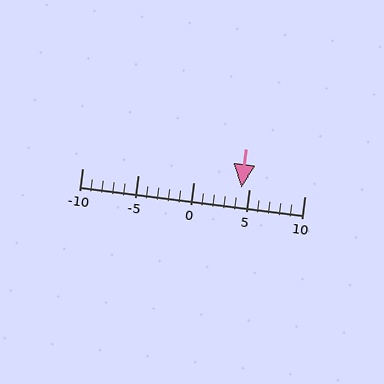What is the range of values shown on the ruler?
The ruler shows values from -10 to 10.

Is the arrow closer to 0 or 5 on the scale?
The arrow is closer to 5.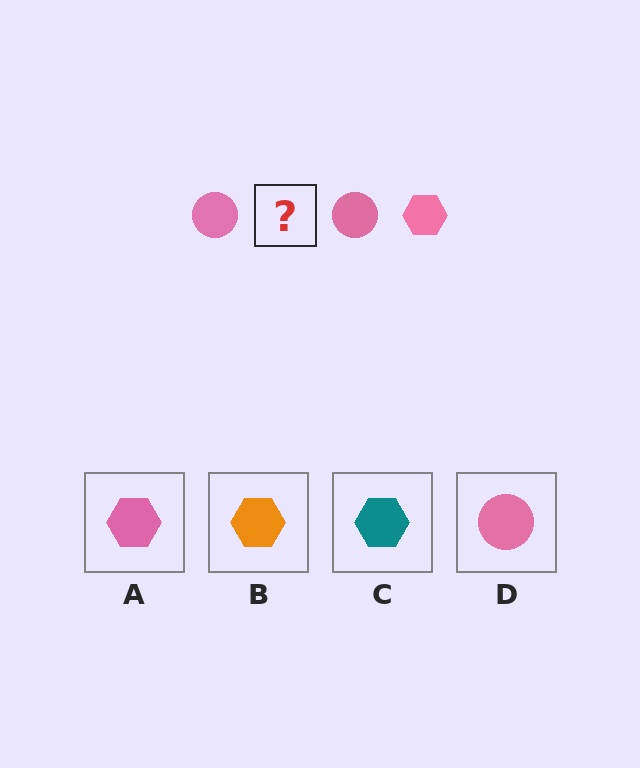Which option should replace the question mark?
Option A.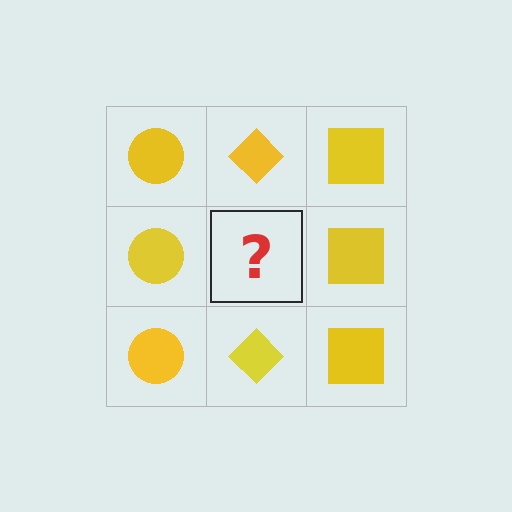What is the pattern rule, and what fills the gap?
The rule is that each column has a consistent shape. The gap should be filled with a yellow diamond.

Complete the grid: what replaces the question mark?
The question mark should be replaced with a yellow diamond.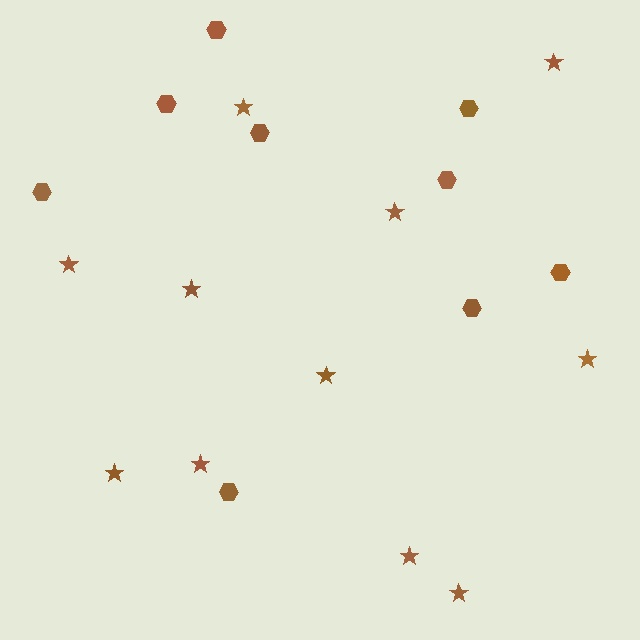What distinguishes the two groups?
There are 2 groups: one group of hexagons (9) and one group of stars (11).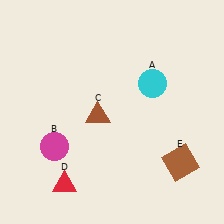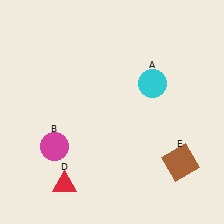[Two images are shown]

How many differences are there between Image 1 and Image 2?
There is 1 difference between the two images.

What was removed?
The brown triangle (C) was removed in Image 2.